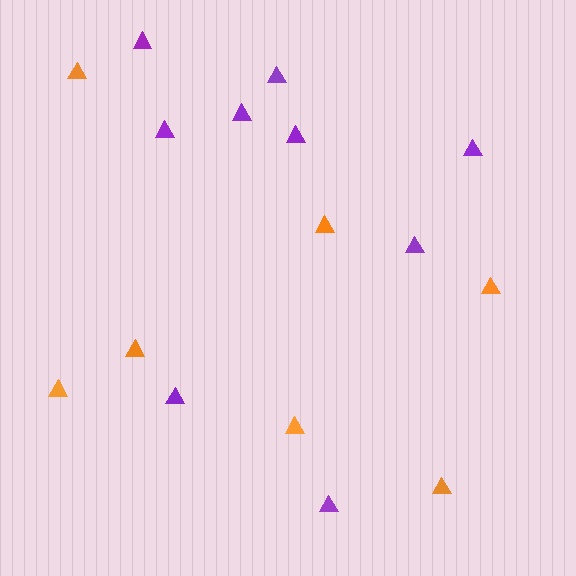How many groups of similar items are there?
There are 2 groups: one group of purple triangles (9) and one group of orange triangles (7).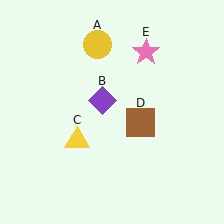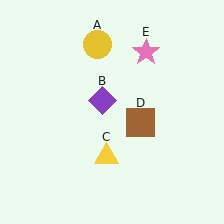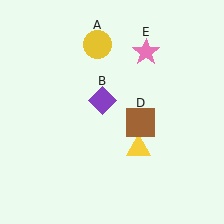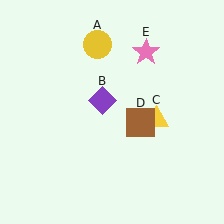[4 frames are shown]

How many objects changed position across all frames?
1 object changed position: yellow triangle (object C).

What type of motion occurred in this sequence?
The yellow triangle (object C) rotated counterclockwise around the center of the scene.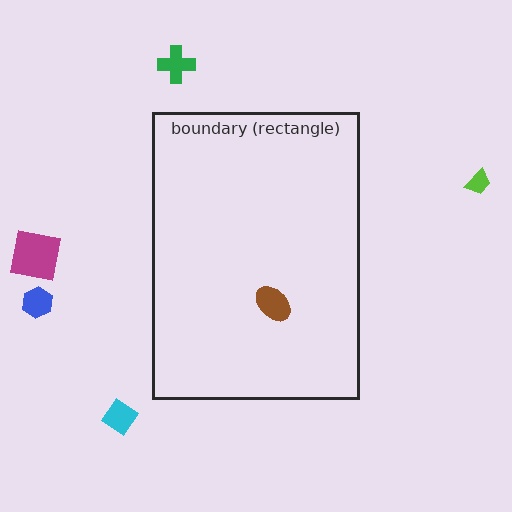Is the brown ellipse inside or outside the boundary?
Inside.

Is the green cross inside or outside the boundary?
Outside.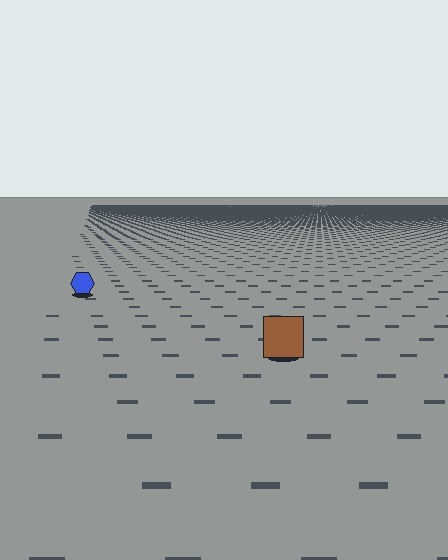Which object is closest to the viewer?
The brown square is closest. The texture marks near it are larger and more spread out.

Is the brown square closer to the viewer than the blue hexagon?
Yes. The brown square is closer — you can tell from the texture gradient: the ground texture is coarser near it.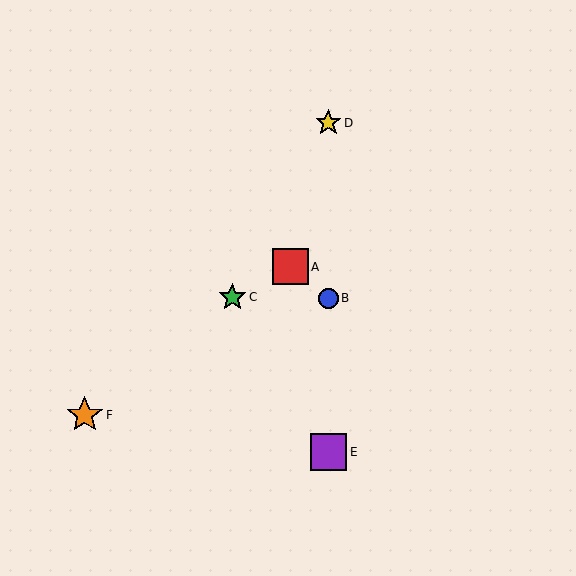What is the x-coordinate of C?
Object C is at x≈232.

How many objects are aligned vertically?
3 objects (B, D, E) are aligned vertically.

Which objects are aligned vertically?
Objects B, D, E are aligned vertically.